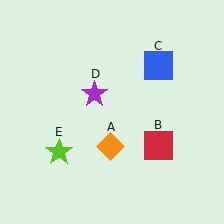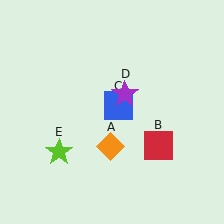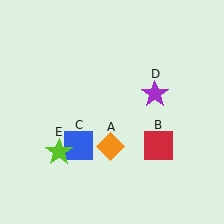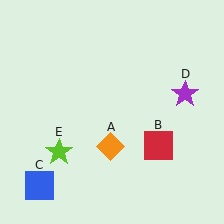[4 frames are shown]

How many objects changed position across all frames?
2 objects changed position: blue square (object C), purple star (object D).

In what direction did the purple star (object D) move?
The purple star (object D) moved right.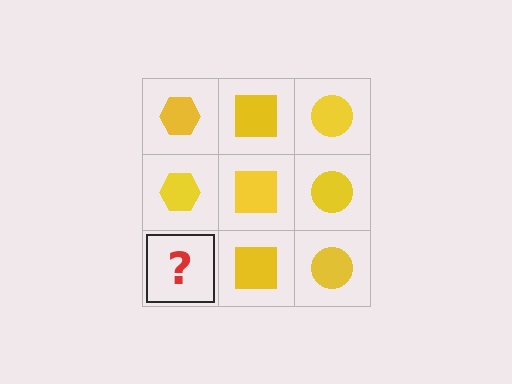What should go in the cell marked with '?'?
The missing cell should contain a yellow hexagon.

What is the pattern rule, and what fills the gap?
The rule is that each column has a consistent shape. The gap should be filled with a yellow hexagon.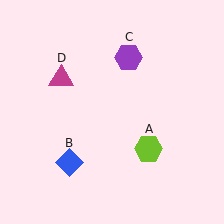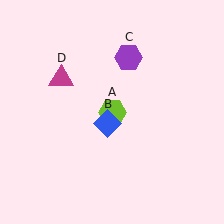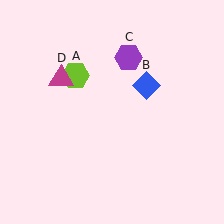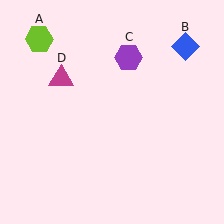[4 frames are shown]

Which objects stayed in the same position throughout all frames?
Purple hexagon (object C) and magenta triangle (object D) remained stationary.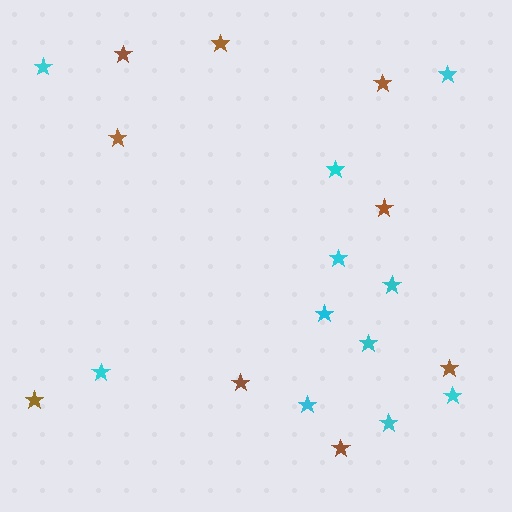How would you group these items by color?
There are 2 groups: one group of cyan stars (11) and one group of brown stars (9).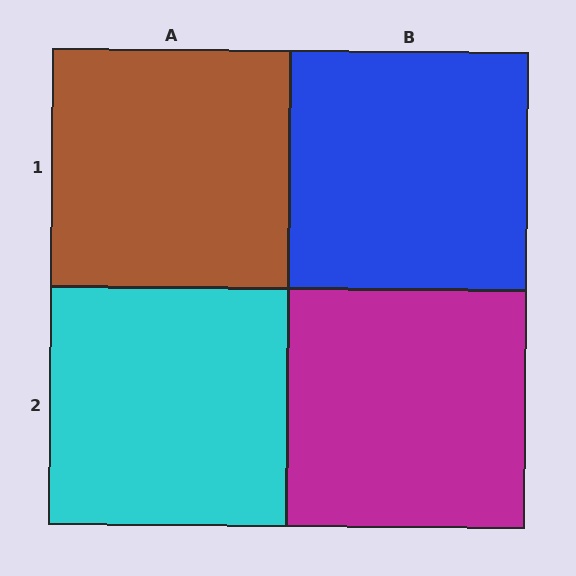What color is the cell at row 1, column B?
Blue.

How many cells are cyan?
1 cell is cyan.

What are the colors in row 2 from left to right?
Cyan, magenta.